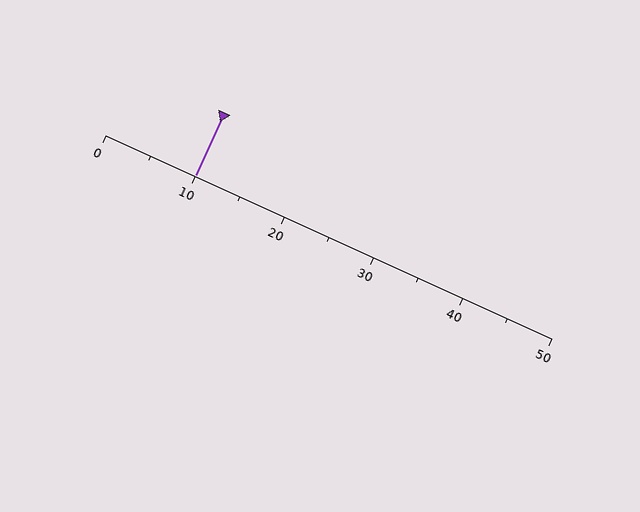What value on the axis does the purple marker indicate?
The marker indicates approximately 10.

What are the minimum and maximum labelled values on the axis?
The axis runs from 0 to 50.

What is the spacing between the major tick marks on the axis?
The major ticks are spaced 10 apart.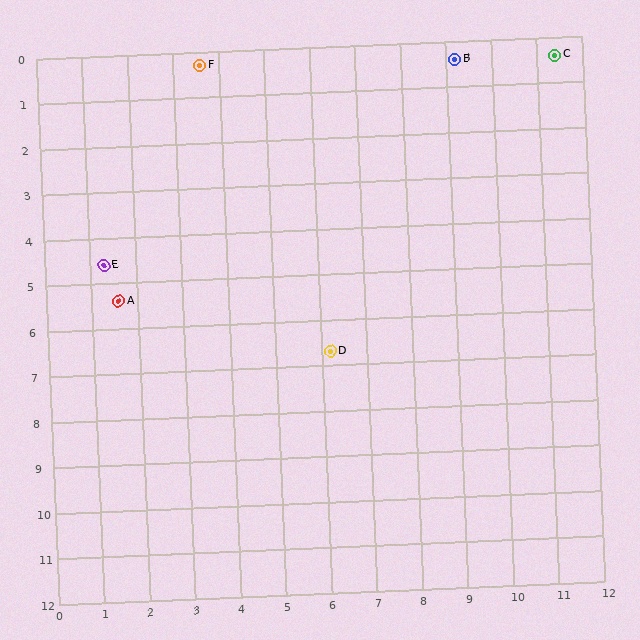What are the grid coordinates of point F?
Point F is at approximately (3.6, 0.3).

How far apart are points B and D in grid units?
Points B and D are about 7.0 grid units apart.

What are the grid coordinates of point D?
Point D is at approximately (6.2, 6.7).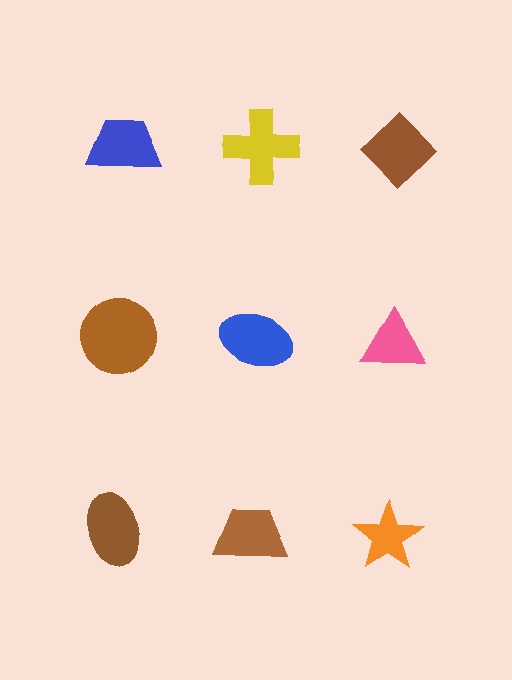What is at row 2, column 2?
A blue ellipse.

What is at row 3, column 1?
A brown ellipse.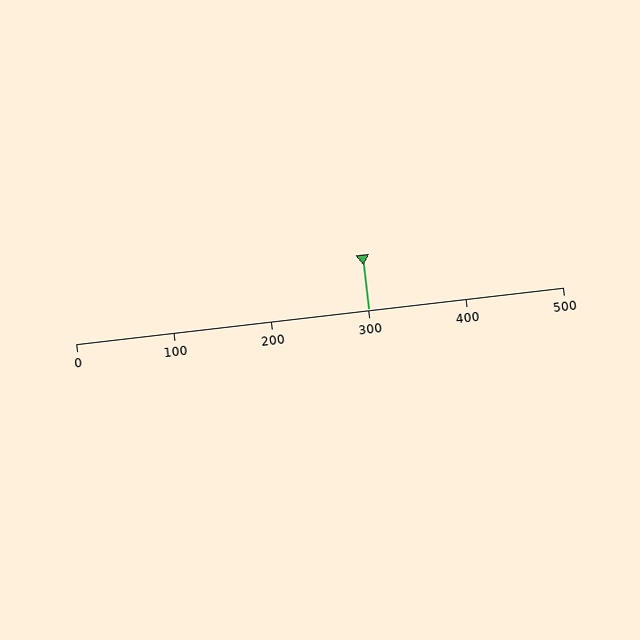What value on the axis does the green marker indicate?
The marker indicates approximately 300.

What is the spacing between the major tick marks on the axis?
The major ticks are spaced 100 apart.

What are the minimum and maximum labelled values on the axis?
The axis runs from 0 to 500.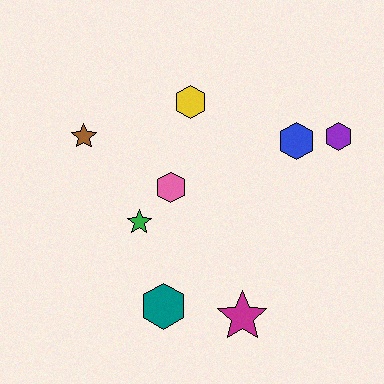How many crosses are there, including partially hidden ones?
There are no crosses.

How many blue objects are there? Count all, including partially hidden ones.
There is 1 blue object.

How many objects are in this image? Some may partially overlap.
There are 8 objects.